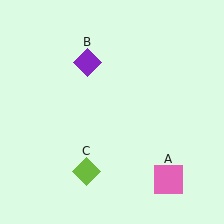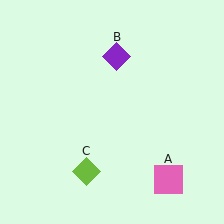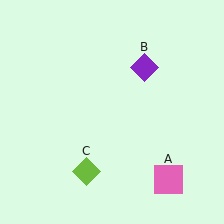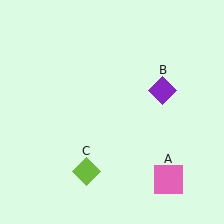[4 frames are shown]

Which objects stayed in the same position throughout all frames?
Pink square (object A) and lime diamond (object C) remained stationary.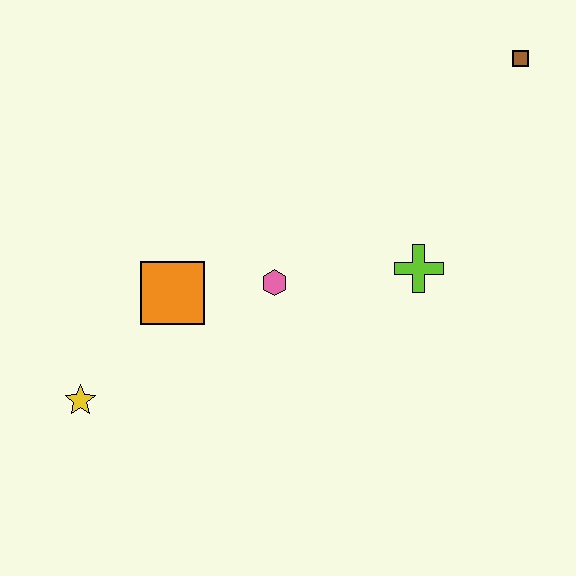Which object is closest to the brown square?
The lime cross is closest to the brown square.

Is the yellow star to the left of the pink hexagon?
Yes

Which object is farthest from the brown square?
The yellow star is farthest from the brown square.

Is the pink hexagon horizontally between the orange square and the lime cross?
Yes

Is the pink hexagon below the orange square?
No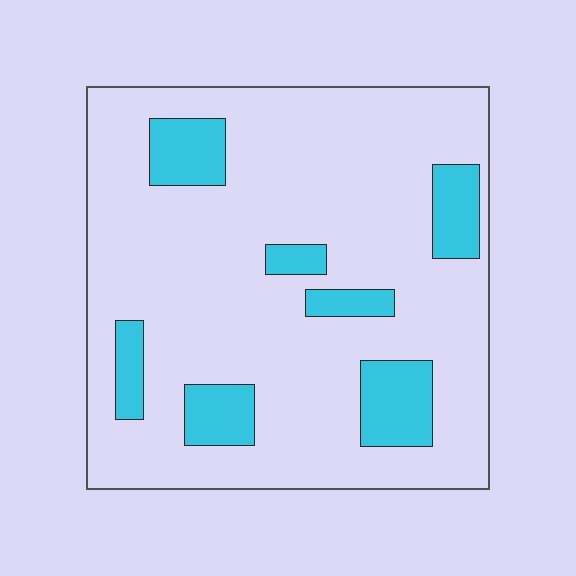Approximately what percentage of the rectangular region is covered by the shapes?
Approximately 15%.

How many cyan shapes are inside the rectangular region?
7.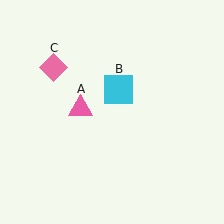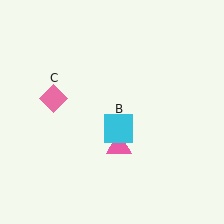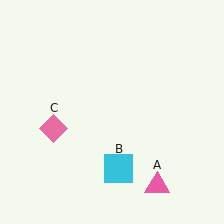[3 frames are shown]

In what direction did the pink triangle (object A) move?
The pink triangle (object A) moved down and to the right.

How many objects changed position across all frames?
3 objects changed position: pink triangle (object A), cyan square (object B), pink diamond (object C).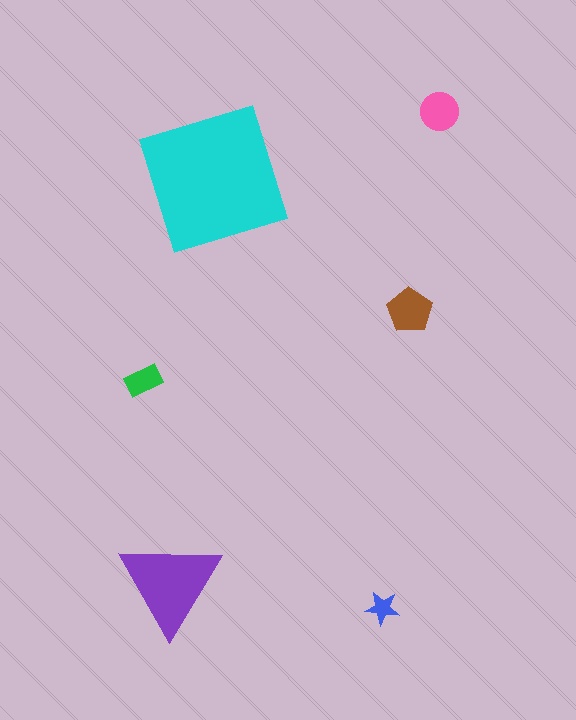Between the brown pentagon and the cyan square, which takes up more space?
The cyan square.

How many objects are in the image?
There are 6 objects in the image.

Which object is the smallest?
The blue star.